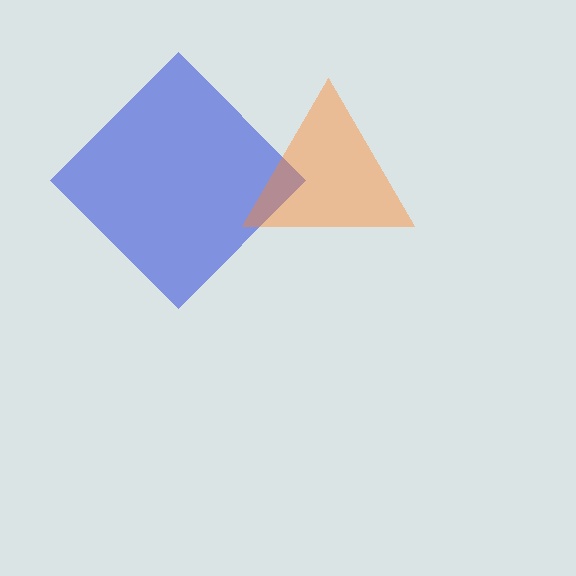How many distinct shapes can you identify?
There are 2 distinct shapes: a blue diamond, an orange triangle.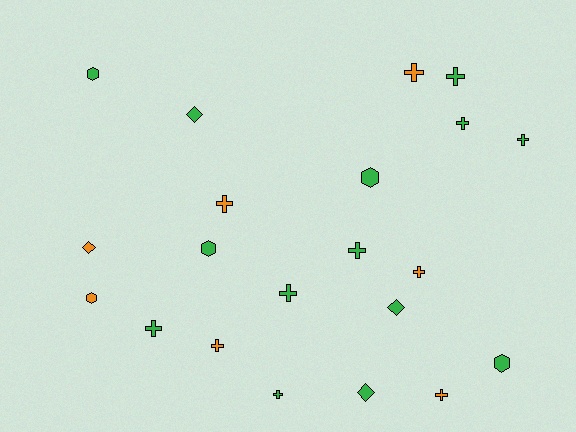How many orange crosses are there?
There are 5 orange crosses.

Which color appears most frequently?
Green, with 14 objects.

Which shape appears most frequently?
Cross, with 12 objects.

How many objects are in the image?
There are 21 objects.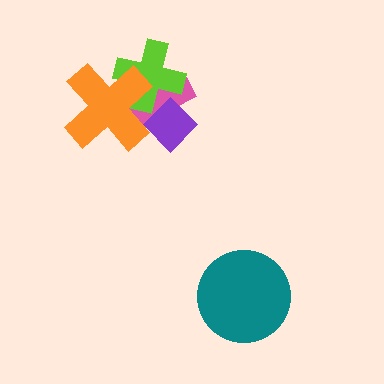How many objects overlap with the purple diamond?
3 objects overlap with the purple diamond.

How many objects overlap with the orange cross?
3 objects overlap with the orange cross.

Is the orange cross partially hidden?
No, no other shape covers it.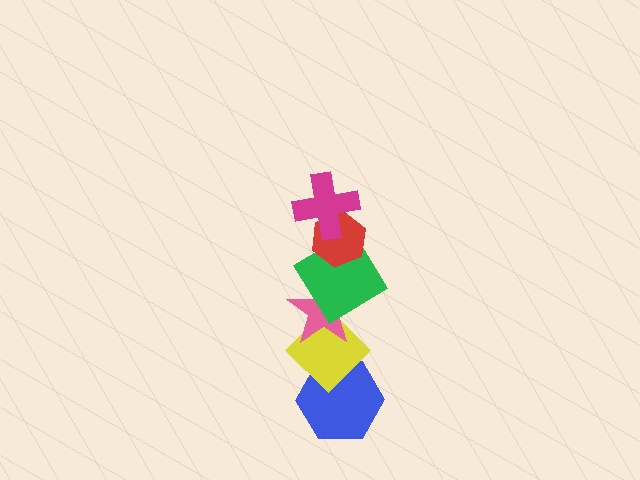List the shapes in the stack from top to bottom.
From top to bottom: the magenta cross, the red hexagon, the green diamond, the pink star, the yellow diamond, the blue hexagon.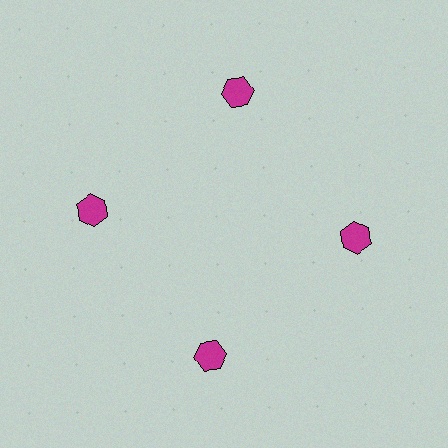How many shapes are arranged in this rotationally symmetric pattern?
There are 4 shapes, arranged in 4 groups of 1.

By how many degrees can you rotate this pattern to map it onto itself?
The pattern maps onto itself every 90 degrees of rotation.